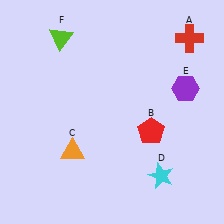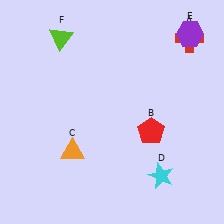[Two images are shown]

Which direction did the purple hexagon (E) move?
The purple hexagon (E) moved up.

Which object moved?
The purple hexagon (E) moved up.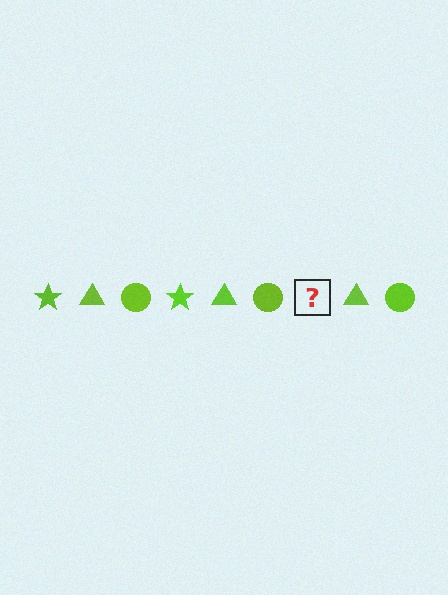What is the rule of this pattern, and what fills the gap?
The rule is that the pattern cycles through star, triangle, circle shapes in lime. The gap should be filled with a lime star.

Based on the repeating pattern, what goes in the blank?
The blank should be a lime star.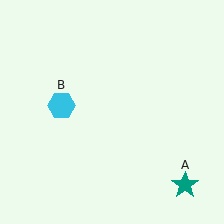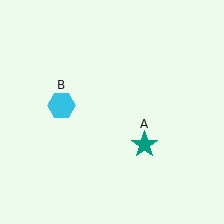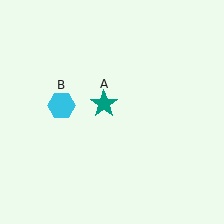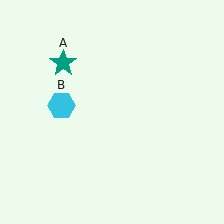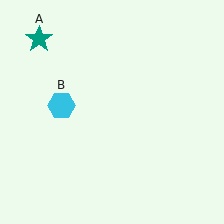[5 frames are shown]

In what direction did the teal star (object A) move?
The teal star (object A) moved up and to the left.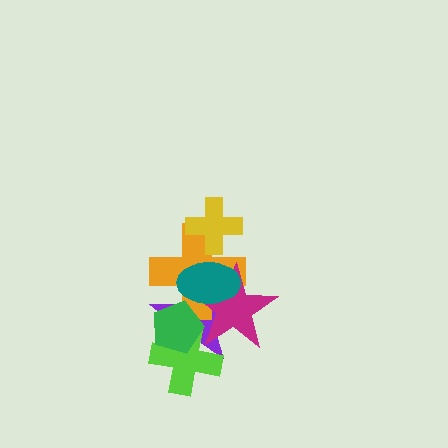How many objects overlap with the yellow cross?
1 object overlaps with the yellow cross.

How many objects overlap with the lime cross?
3 objects overlap with the lime cross.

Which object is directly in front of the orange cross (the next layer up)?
The green pentagon is directly in front of the orange cross.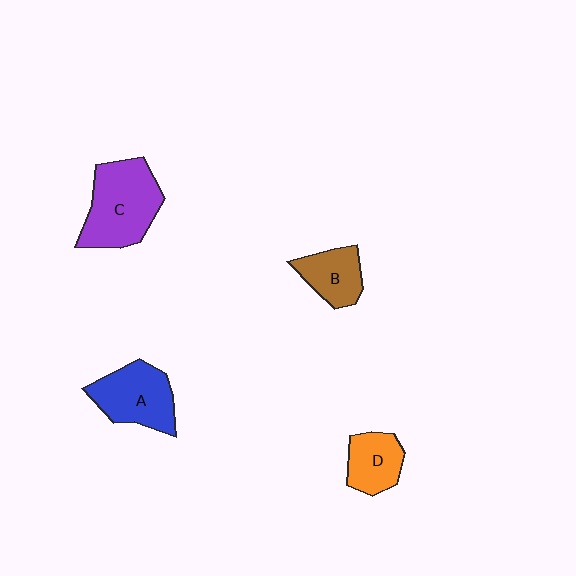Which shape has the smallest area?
Shape B (brown).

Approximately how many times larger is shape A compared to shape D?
Approximately 1.5 times.